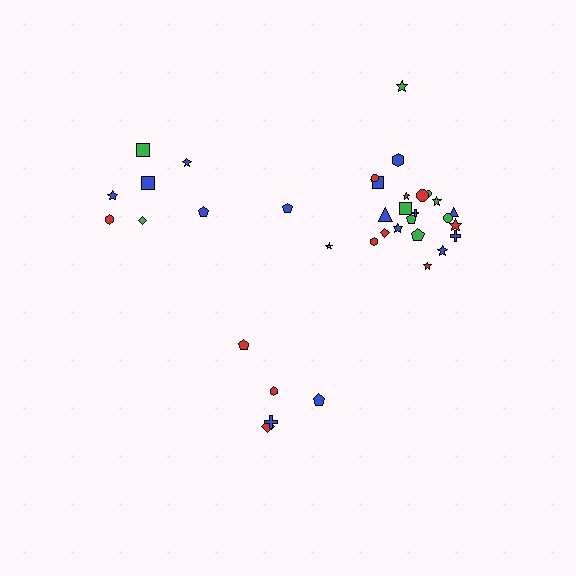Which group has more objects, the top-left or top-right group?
The top-right group.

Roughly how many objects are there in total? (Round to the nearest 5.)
Roughly 35 objects in total.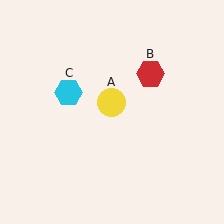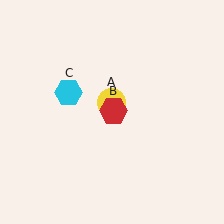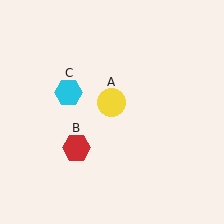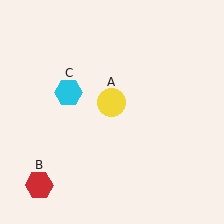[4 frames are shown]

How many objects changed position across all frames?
1 object changed position: red hexagon (object B).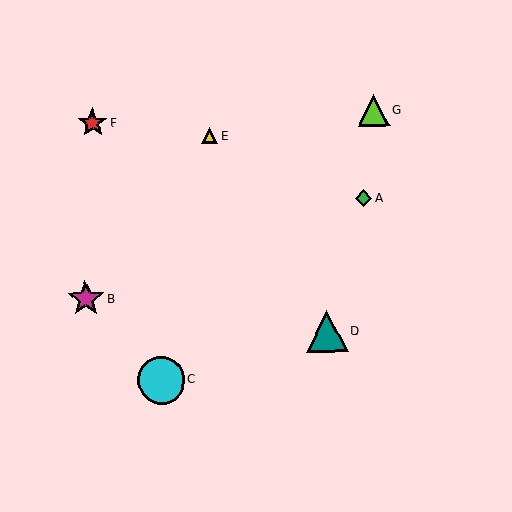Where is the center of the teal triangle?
The center of the teal triangle is at (327, 331).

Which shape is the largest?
The cyan circle (labeled C) is the largest.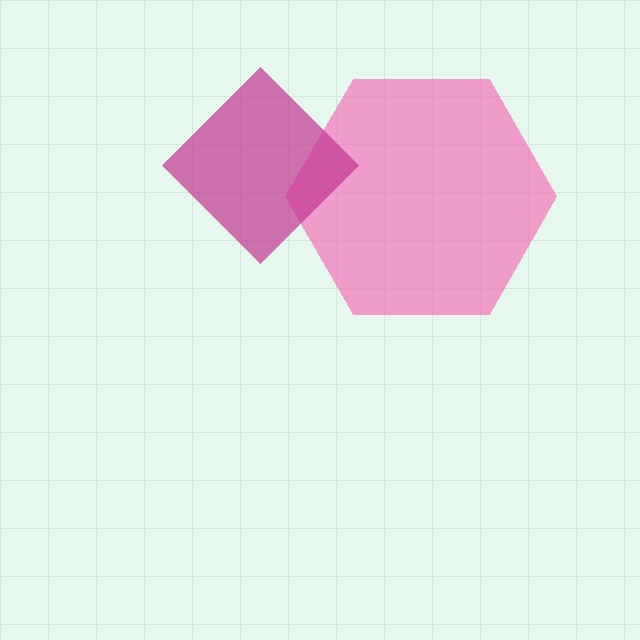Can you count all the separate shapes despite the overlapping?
Yes, there are 2 separate shapes.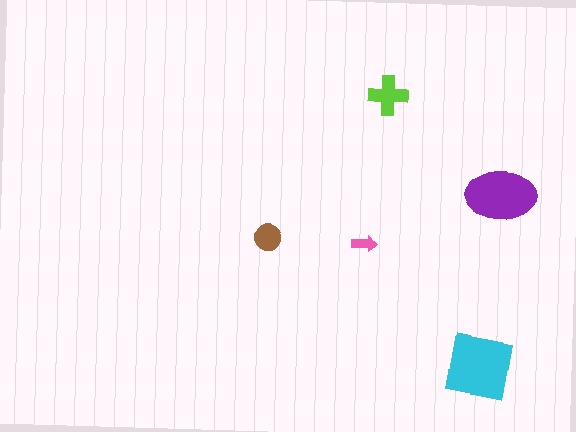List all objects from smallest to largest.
The pink arrow, the brown circle, the lime cross, the purple ellipse, the cyan square.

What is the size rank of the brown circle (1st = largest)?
4th.